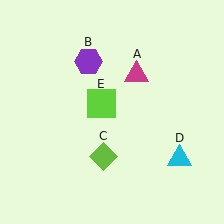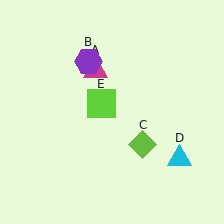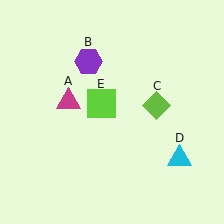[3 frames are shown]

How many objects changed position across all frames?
2 objects changed position: magenta triangle (object A), lime diamond (object C).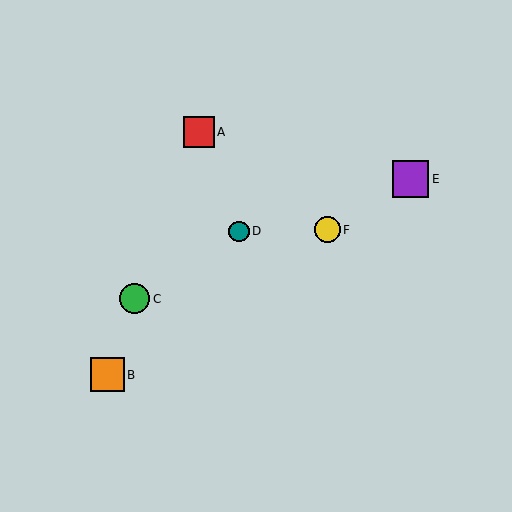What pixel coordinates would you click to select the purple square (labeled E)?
Click at (411, 179) to select the purple square E.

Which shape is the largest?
The purple square (labeled E) is the largest.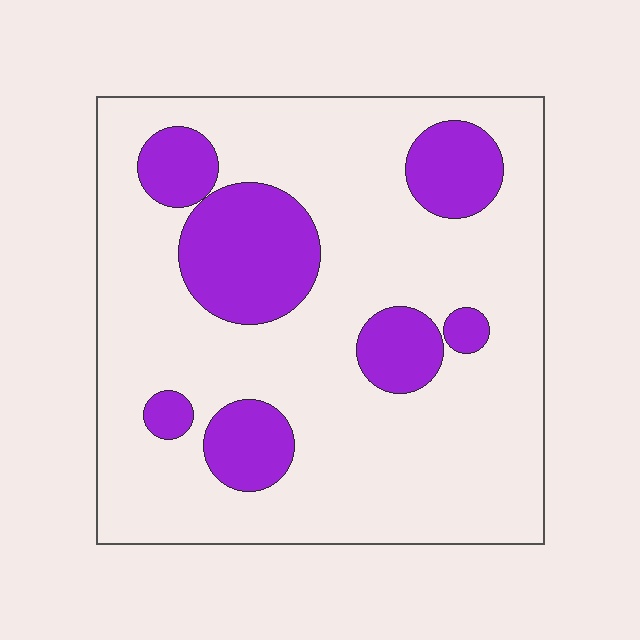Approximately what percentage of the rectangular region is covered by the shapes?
Approximately 25%.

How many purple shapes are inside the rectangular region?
7.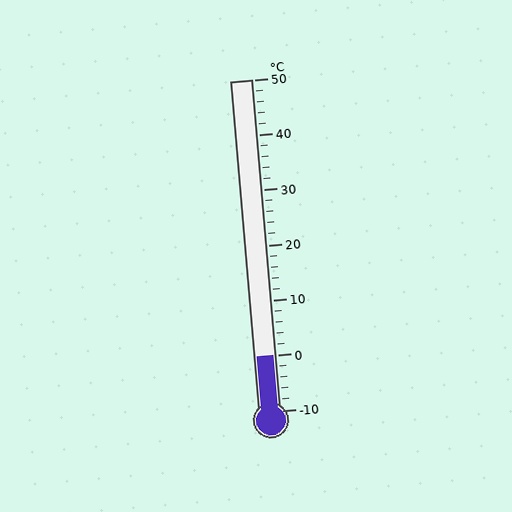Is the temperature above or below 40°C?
The temperature is below 40°C.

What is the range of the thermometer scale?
The thermometer scale ranges from -10°C to 50°C.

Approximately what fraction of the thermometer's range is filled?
The thermometer is filled to approximately 15% of its range.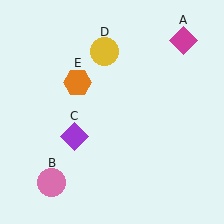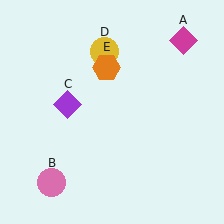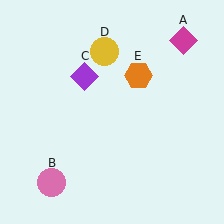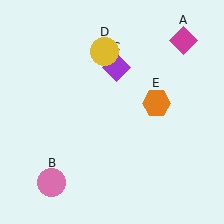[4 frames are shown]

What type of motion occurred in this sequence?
The purple diamond (object C), orange hexagon (object E) rotated clockwise around the center of the scene.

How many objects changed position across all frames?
2 objects changed position: purple diamond (object C), orange hexagon (object E).